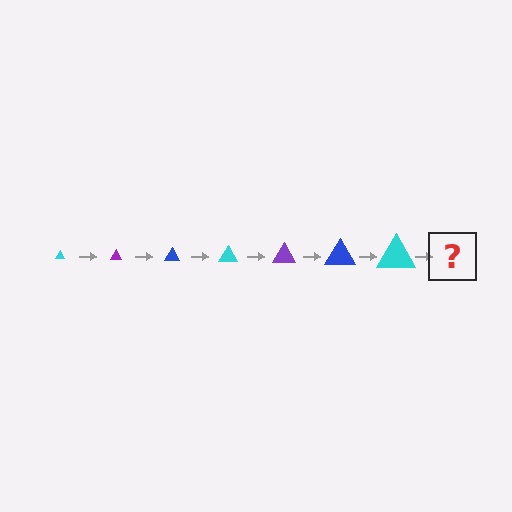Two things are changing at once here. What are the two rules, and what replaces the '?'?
The two rules are that the triangle grows larger each step and the color cycles through cyan, purple, and blue. The '?' should be a purple triangle, larger than the previous one.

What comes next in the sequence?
The next element should be a purple triangle, larger than the previous one.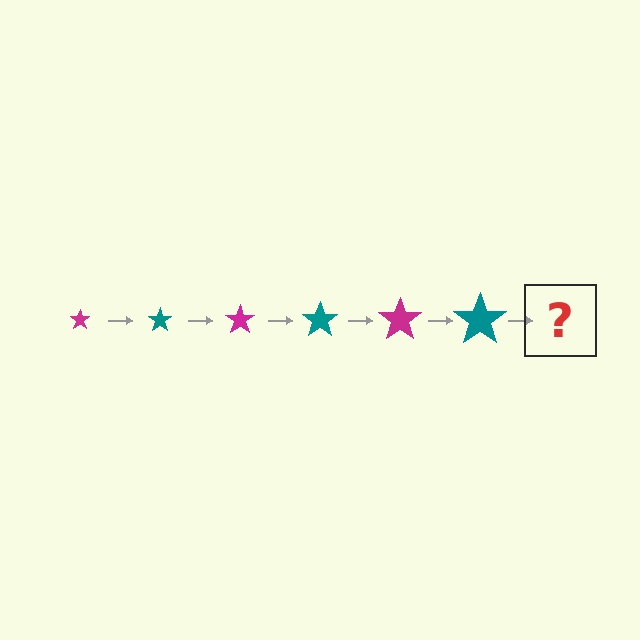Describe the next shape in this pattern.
It should be a magenta star, larger than the previous one.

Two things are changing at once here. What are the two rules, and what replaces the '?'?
The two rules are that the star grows larger each step and the color cycles through magenta and teal. The '?' should be a magenta star, larger than the previous one.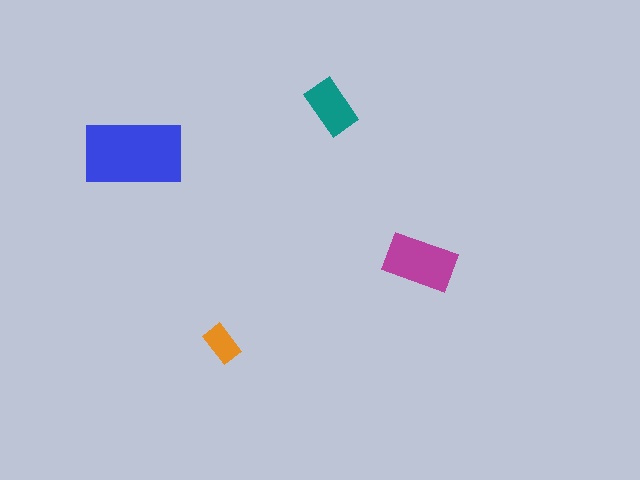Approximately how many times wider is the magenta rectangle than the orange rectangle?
About 2 times wider.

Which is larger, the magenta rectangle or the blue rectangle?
The blue one.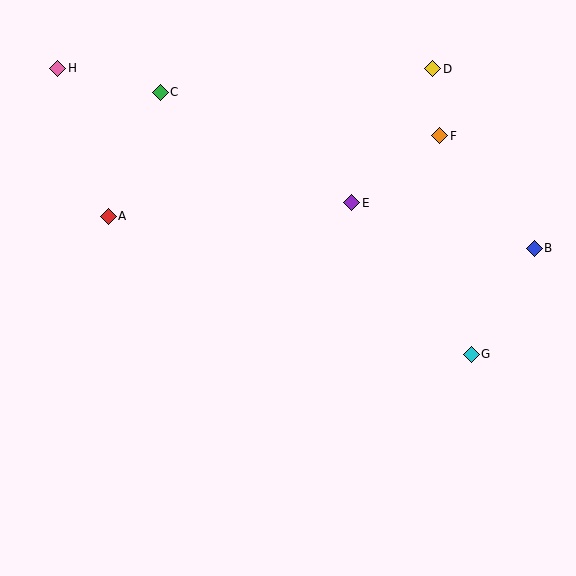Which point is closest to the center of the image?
Point E at (352, 203) is closest to the center.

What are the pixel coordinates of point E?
Point E is at (352, 203).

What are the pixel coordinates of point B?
Point B is at (534, 248).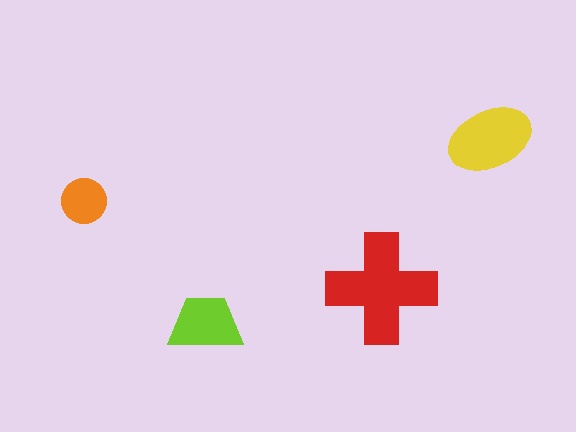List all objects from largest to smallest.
The red cross, the yellow ellipse, the lime trapezoid, the orange circle.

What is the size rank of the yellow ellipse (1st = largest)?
2nd.